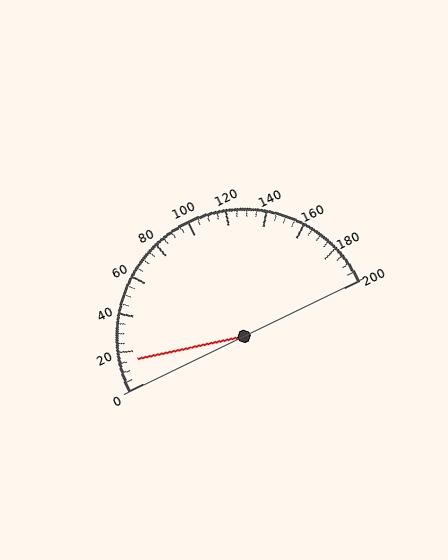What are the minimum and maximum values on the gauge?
The gauge ranges from 0 to 200.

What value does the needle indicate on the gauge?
The needle indicates approximately 15.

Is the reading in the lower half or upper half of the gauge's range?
The reading is in the lower half of the range (0 to 200).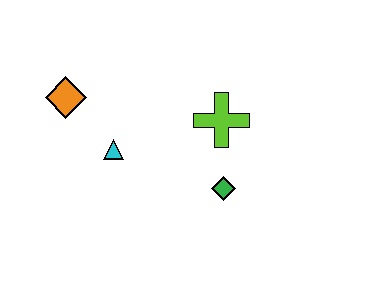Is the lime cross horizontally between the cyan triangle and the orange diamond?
No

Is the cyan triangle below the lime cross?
Yes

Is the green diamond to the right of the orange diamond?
Yes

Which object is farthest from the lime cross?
The orange diamond is farthest from the lime cross.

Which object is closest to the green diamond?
The lime cross is closest to the green diamond.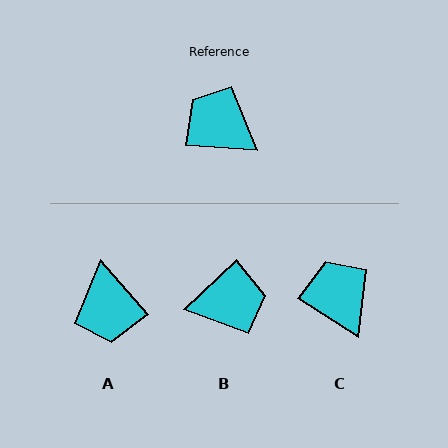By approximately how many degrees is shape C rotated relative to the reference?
Approximately 29 degrees clockwise.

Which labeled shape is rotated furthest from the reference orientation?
A, about 135 degrees away.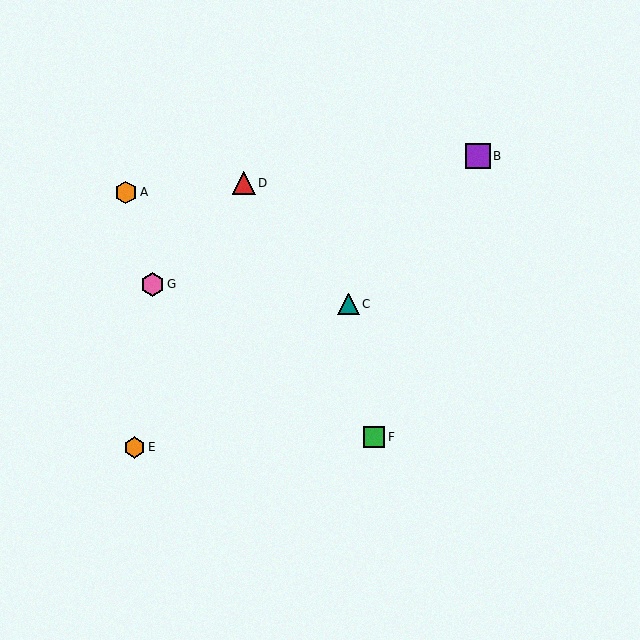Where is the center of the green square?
The center of the green square is at (374, 437).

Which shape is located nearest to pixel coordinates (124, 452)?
The orange hexagon (labeled E) at (135, 447) is nearest to that location.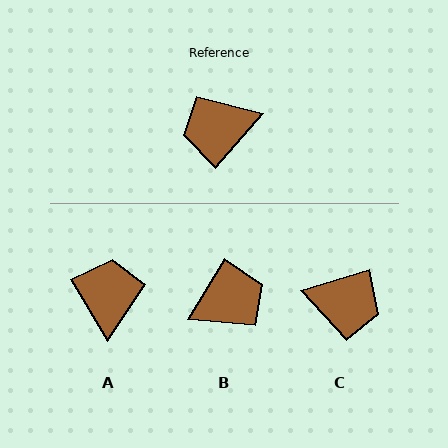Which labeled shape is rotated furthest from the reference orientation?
B, about 170 degrees away.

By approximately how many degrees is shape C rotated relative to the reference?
Approximately 148 degrees counter-clockwise.